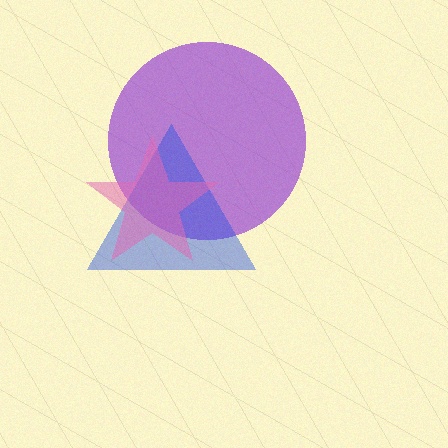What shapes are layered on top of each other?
The layered shapes are: a purple circle, a blue triangle, a pink star.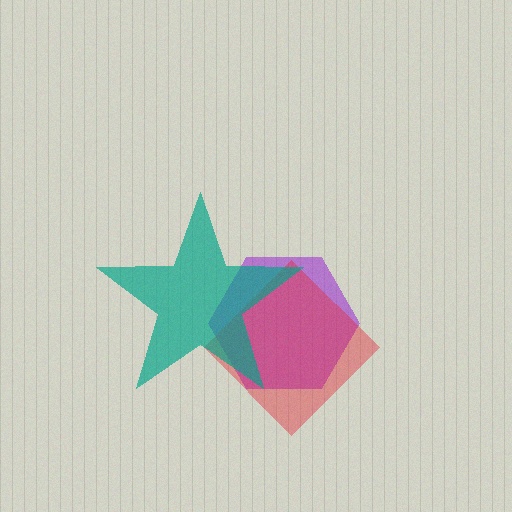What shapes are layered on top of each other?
The layered shapes are: a purple hexagon, a red diamond, a teal star.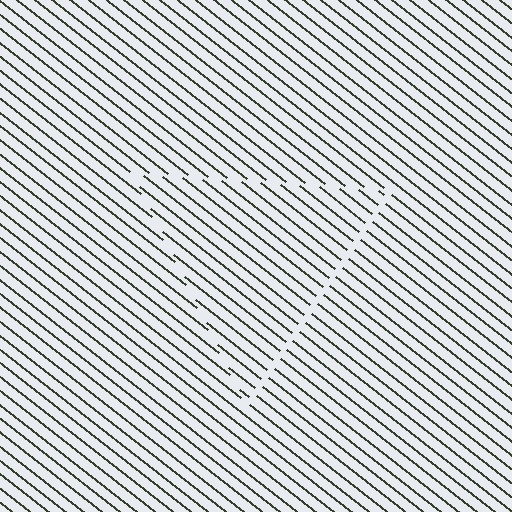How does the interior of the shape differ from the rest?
The interior of the shape contains the same grating, shifted by half a period — the contour is defined by the phase discontinuity where line-ends from the inner and outer gratings abut.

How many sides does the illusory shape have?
3 sides — the line-ends trace a triangle.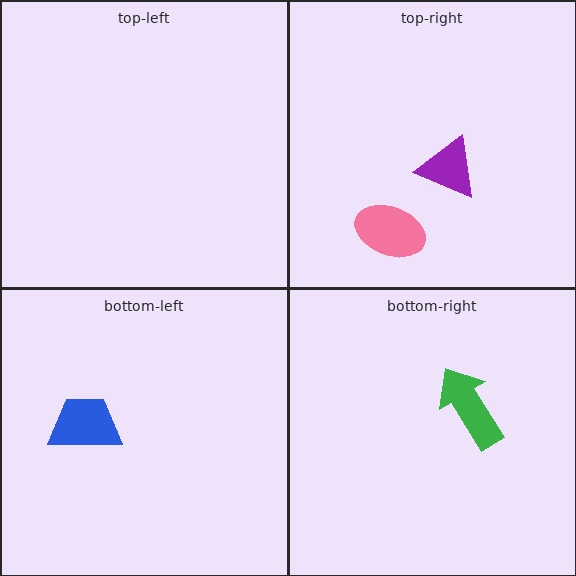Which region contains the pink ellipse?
The top-right region.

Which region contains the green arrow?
The bottom-right region.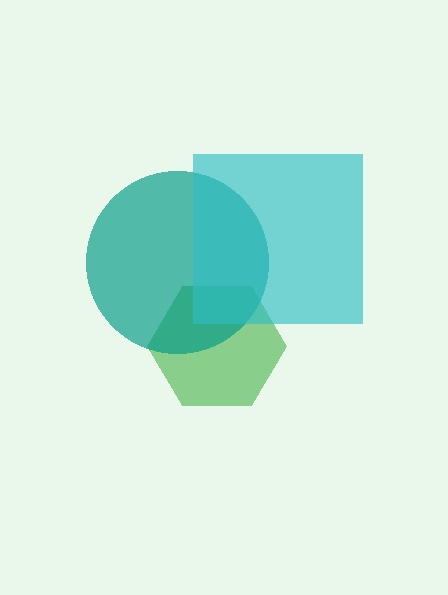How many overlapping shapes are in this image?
There are 3 overlapping shapes in the image.